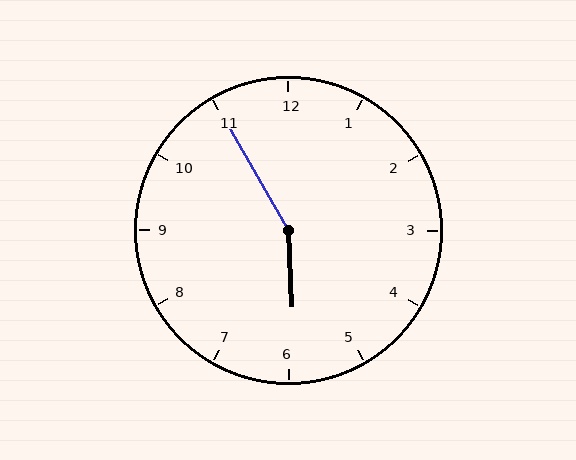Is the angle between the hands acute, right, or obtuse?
It is obtuse.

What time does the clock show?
5:55.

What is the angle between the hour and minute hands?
Approximately 152 degrees.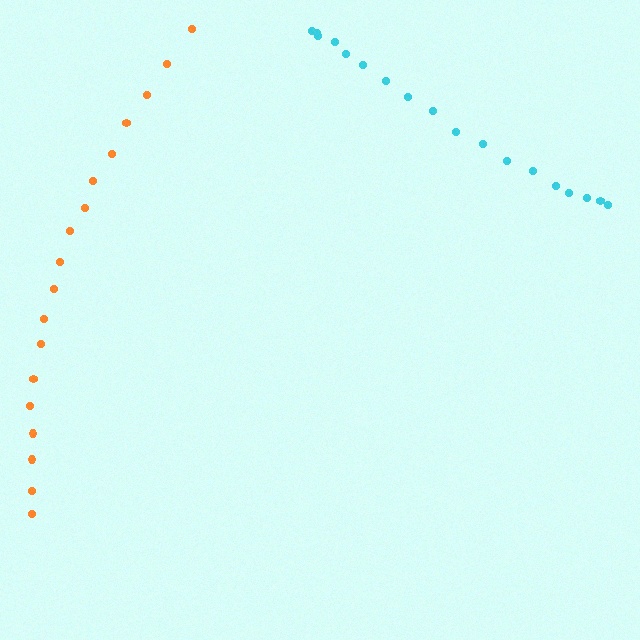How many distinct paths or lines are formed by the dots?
There are 2 distinct paths.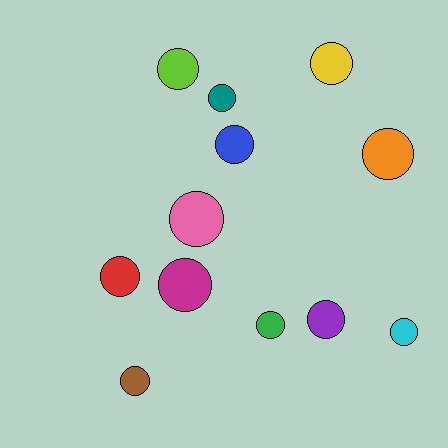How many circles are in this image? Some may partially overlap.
There are 12 circles.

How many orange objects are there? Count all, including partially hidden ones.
There is 1 orange object.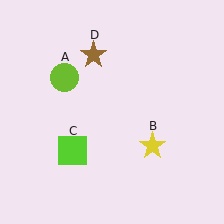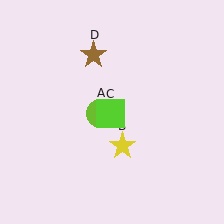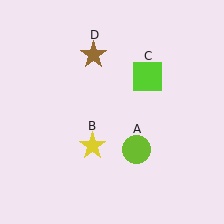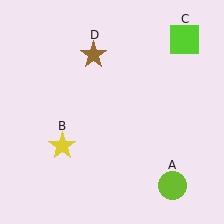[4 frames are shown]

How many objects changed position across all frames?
3 objects changed position: lime circle (object A), yellow star (object B), lime square (object C).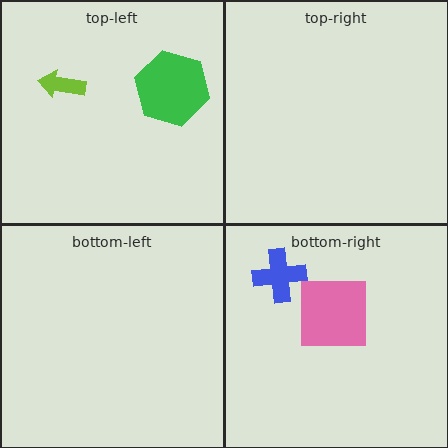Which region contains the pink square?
The bottom-right region.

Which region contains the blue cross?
The bottom-right region.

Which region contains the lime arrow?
The top-left region.